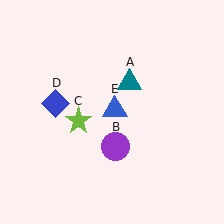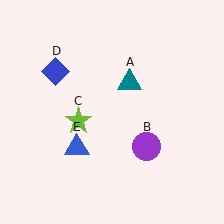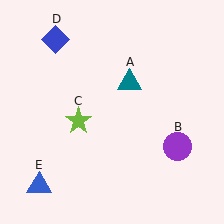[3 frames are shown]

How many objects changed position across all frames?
3 objects changed position: purple circle (object B), blue diamond (object D), blue triangle (object E).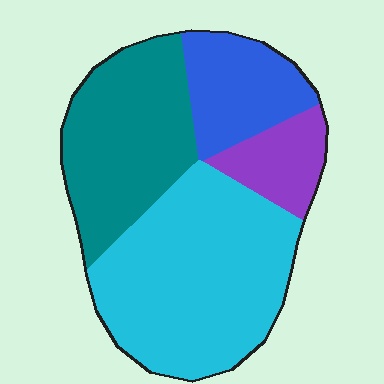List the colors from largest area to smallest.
From largest to smallest: cyan, teal, blue, purple.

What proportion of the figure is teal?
Teal takes up between a sixth and a third of the figure.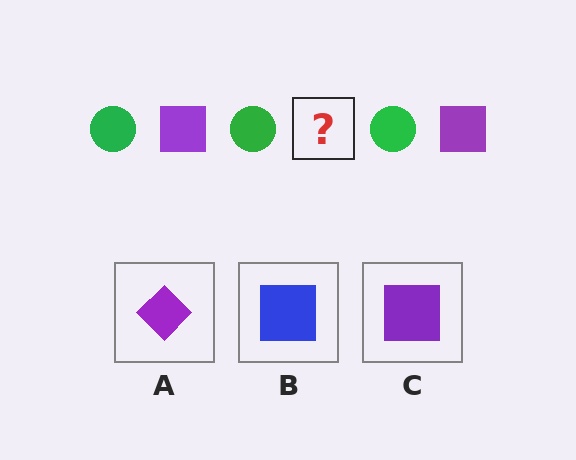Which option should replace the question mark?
Option C.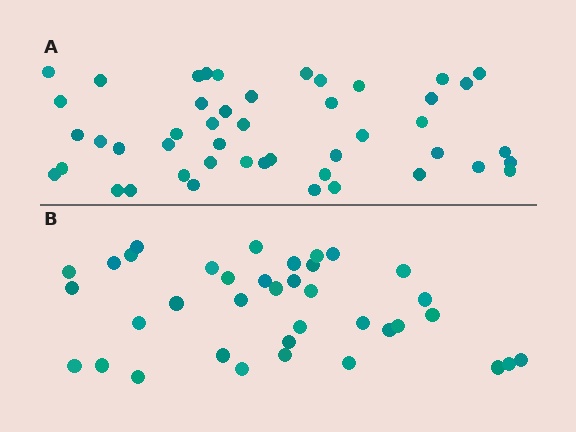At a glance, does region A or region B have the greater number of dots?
Region A (the top region) has more dots.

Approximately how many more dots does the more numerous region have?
Region A has roughly 10 or so more dots than region B.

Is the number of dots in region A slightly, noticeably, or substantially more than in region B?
Region A has noticeably more, but not dramatically so. The ratio is roughly 1.3 to 1.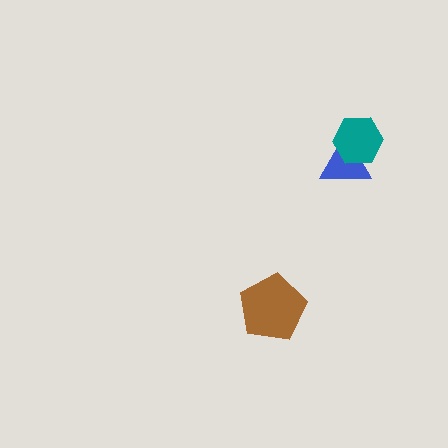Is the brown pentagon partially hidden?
No, no other shape covers it.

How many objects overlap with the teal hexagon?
1 object overlaps with the teal hexagon.